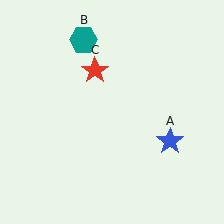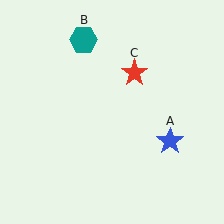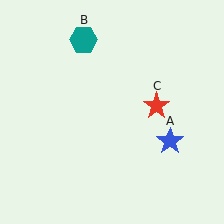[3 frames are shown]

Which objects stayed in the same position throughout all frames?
Blue star (object A) and teal hexagon (object B) remained stationary.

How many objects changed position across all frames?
1 object changed position: red star (object C).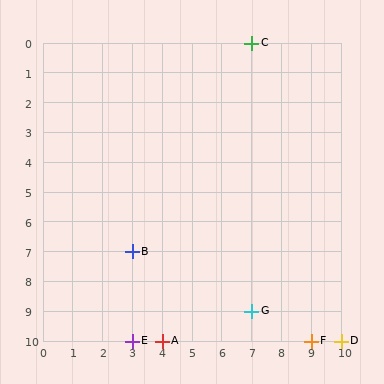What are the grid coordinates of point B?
Point B is at grid coordinates (3, 7).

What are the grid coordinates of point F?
Point F is at grid coordinates (9, 10).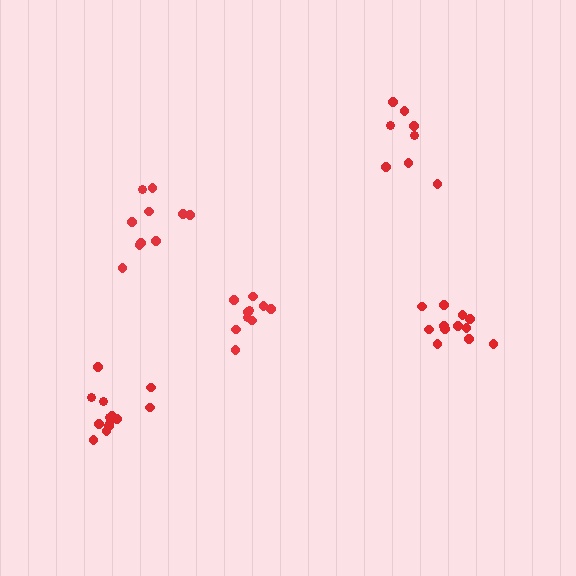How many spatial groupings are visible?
There are 5 spatial groupings.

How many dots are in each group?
Group 1: 12 dots, Group 2: 8 dots, Group 3: 10 dots, Group 4: 10 dots, Group 5: 13 dots (53 total).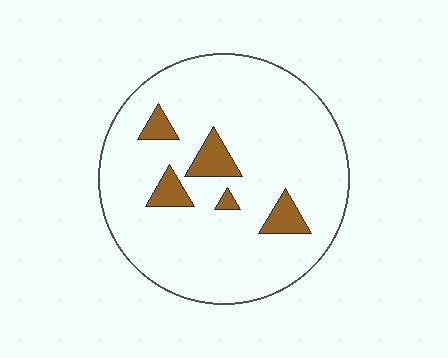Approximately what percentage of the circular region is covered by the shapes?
Approximately 10%.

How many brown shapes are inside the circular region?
5.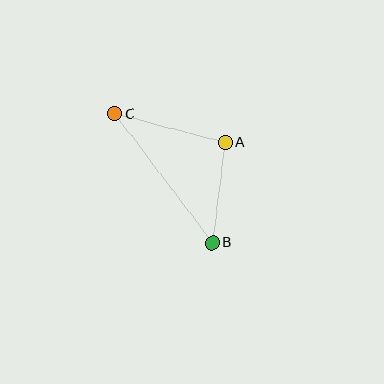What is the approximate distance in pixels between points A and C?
The distance between A and C is approximately 114 pixels.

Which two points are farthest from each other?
Points B and C are farthest from each other.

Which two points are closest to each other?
Points A and B are closest to each other.